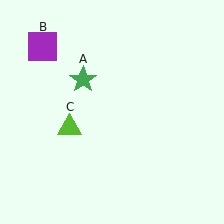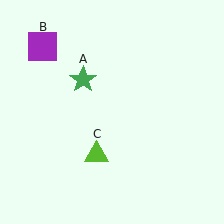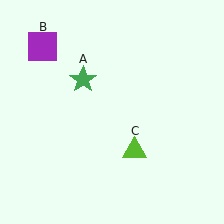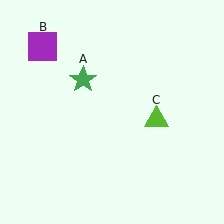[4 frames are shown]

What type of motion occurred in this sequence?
The lime triangle (object C) rotated counterclockwise around the center of the scene.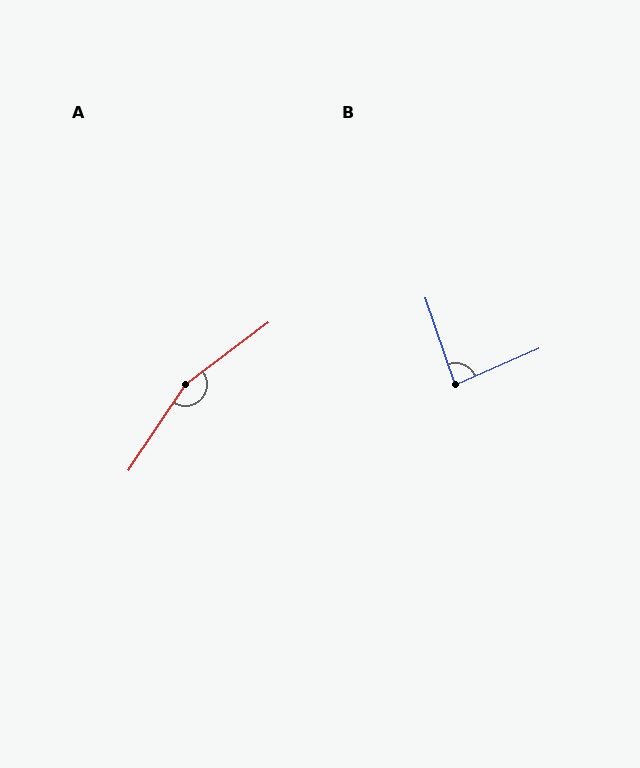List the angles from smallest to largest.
B (86°), A (161°).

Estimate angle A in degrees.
Approximately 161 degrees.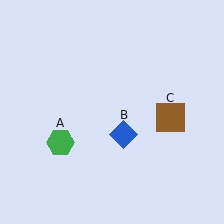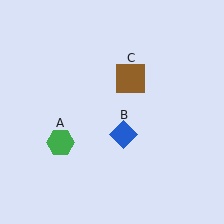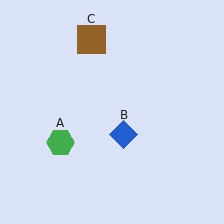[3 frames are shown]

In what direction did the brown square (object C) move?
The brown square (object C) moved up and to the left.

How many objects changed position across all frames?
1 object changed position: brown square (object C).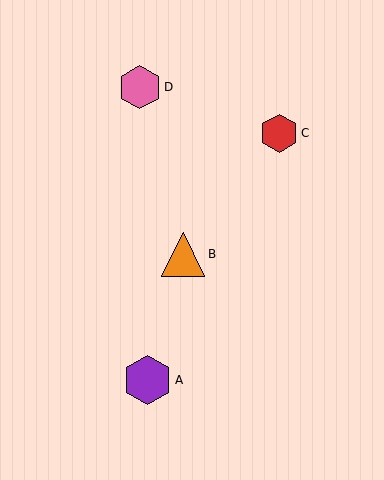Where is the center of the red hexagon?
The center of the red hexagon is at (279, 133).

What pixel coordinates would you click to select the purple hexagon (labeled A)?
Click at (148, 380) to select the purple hexagon A.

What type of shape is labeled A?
Shape A is a purple hexagon.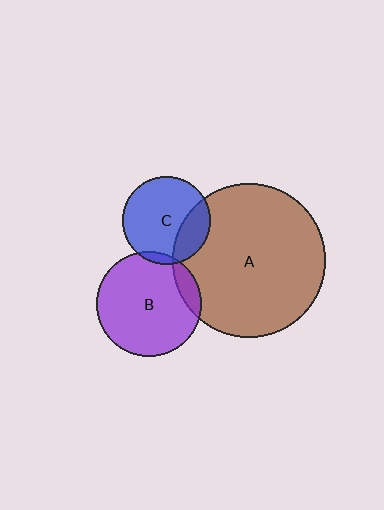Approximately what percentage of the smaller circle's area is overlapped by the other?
Approximately 25%.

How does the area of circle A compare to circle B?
Approximately 2.1 times.